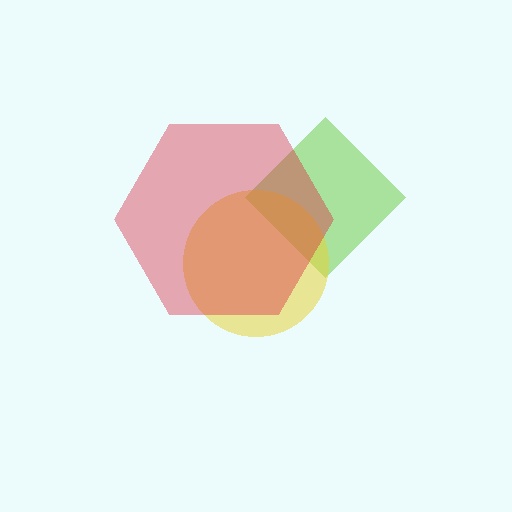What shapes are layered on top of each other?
The layered shapes are: a lime diamond, a yellow circle, a red hexagon.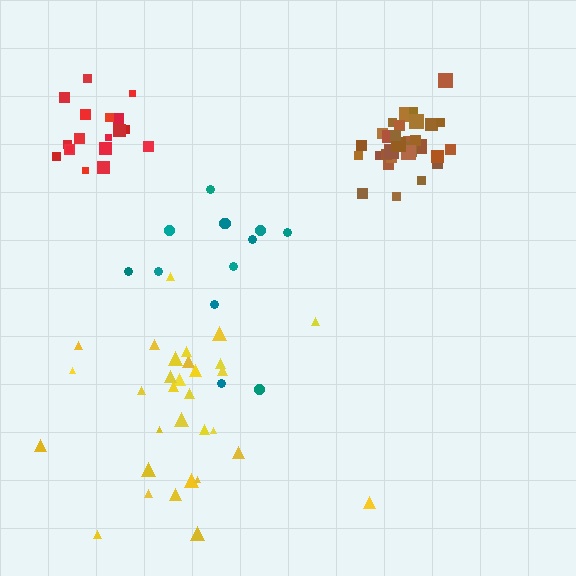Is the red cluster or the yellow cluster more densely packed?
Red.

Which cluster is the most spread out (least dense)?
Teal.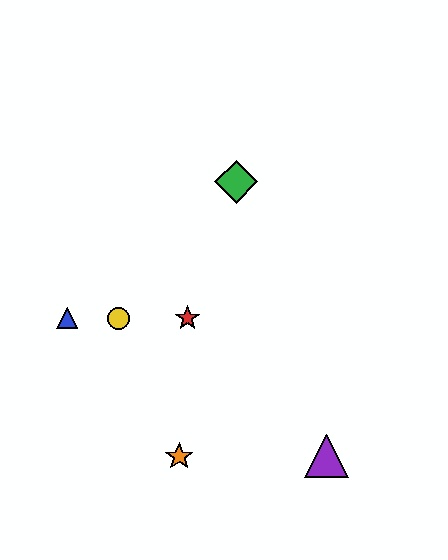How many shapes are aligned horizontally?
3 shapes (the red star, the blue triangle, the yellow circle) are aligned horizontally.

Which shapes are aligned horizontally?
The red star, the blue triangle, the yellow circle are aligned horizontally.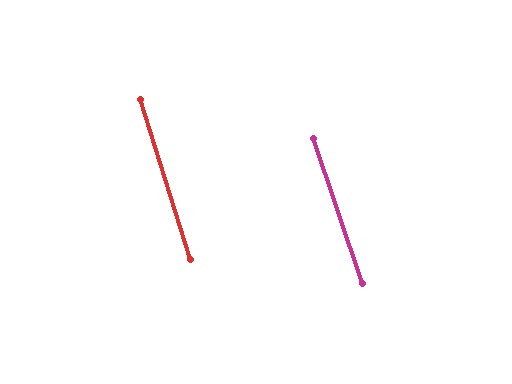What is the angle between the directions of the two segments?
Approximately 1 degree.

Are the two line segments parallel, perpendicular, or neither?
Parallel — their directions differ by only 1.4°.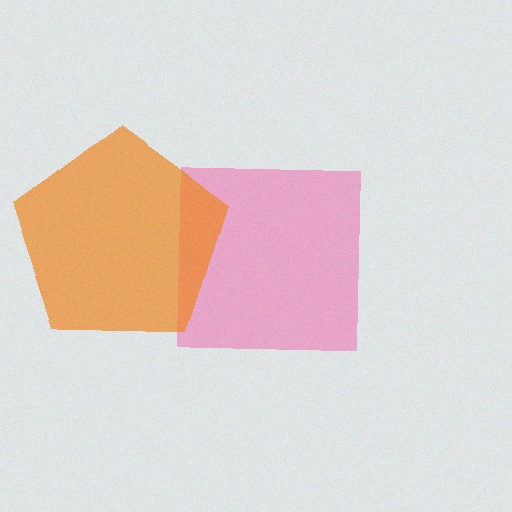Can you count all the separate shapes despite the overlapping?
Yes, there are 2 separate shapes.